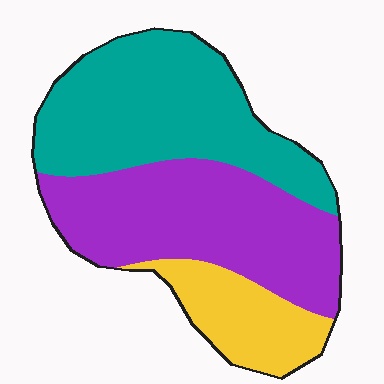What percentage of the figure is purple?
Purple takes up about two fifths (2/5) of the figure.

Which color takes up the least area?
Yellow, at roughly 15%.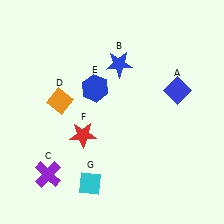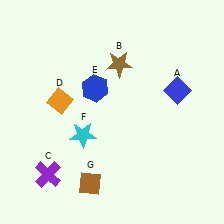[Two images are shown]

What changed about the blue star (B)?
In Image 1, B is blue. In Image 2, it changed to brown.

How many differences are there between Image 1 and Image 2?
There are 3 differences between the two images.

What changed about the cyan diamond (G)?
In Image 1, G is cyan. In Image 2, it changed to brown.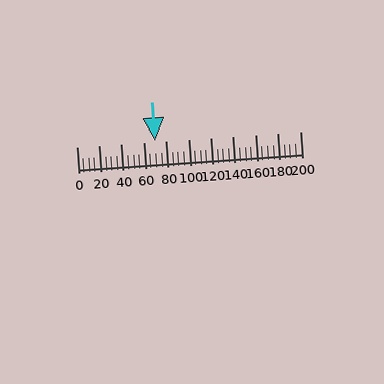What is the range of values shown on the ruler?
The ruler shows values from 0 to 200.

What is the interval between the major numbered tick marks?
The major tick marks are spaced 20 units apart.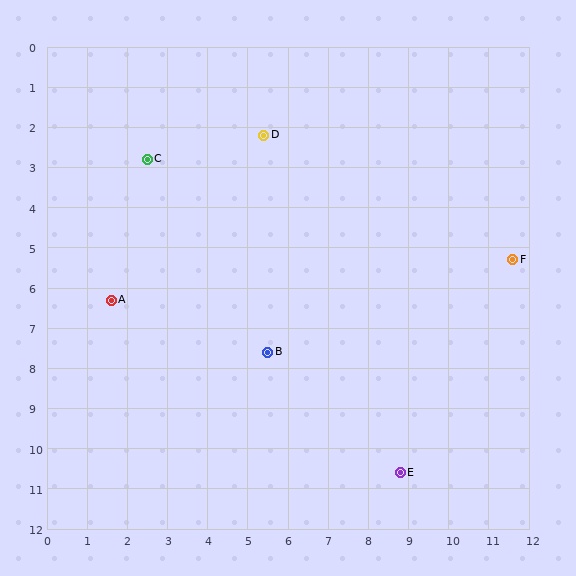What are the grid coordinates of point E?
Point E is at approximately (8.8, 10.6).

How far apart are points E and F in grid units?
Points E and F are about 6.0 grid units apart.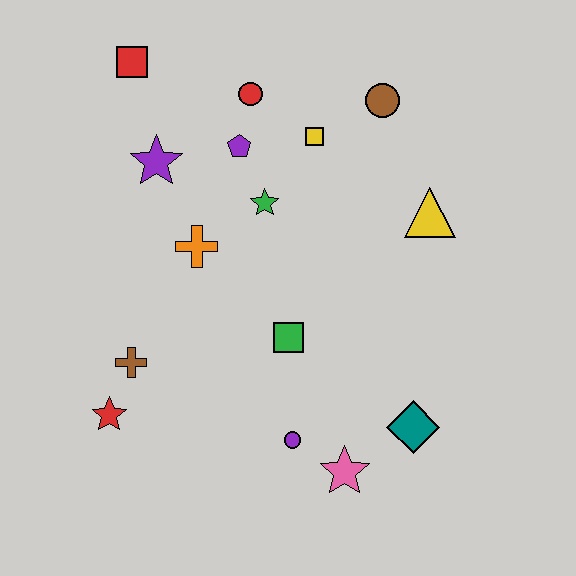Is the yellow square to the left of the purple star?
No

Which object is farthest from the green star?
The pink star is farthest from the green star.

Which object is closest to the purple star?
The purple pentagon is closest to the purple star.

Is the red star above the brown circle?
No